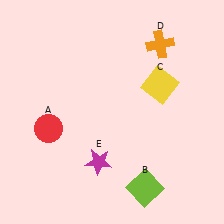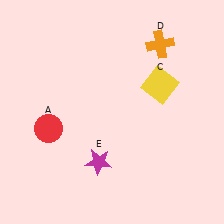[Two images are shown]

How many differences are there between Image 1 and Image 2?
There is 1 difference between the two images.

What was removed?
The lime square (B) was removed in Image 2.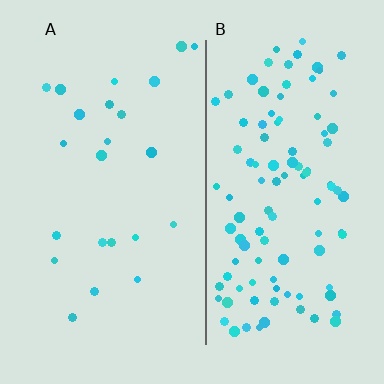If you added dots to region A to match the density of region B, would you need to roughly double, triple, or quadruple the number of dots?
Approximately quadruple.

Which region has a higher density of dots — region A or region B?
B (the right).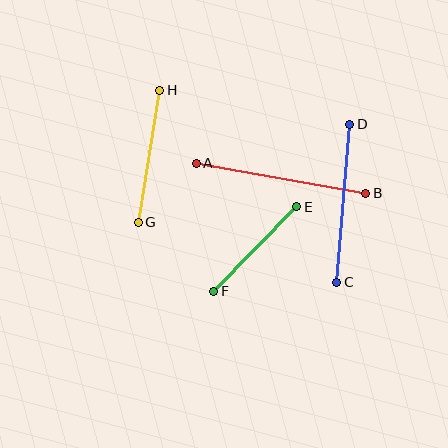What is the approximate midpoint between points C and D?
The midpoint is at approximately (343, 203) pixels.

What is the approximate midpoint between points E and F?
The midpoint is at approximately (255, 249) pixels.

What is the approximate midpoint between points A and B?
The midpoint is at approximately (281, 178) pixels.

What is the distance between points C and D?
The distance is approximately 158 pixels.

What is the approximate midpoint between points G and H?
The midpoint is at approximately (149, 156) pixels.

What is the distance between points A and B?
The distance is approximately 172 pixels.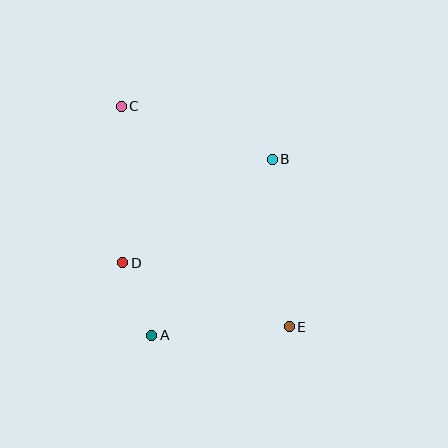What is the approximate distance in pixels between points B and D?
The distance between B and D is approximately 182 pixels.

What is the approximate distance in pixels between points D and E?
The distance between D and E is approximately 178 pixels.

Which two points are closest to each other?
Points A and D are closest to each other.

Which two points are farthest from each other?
Points C and E are farthest from each other.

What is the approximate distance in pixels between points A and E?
The distance between A and E is approximately 138 pixels.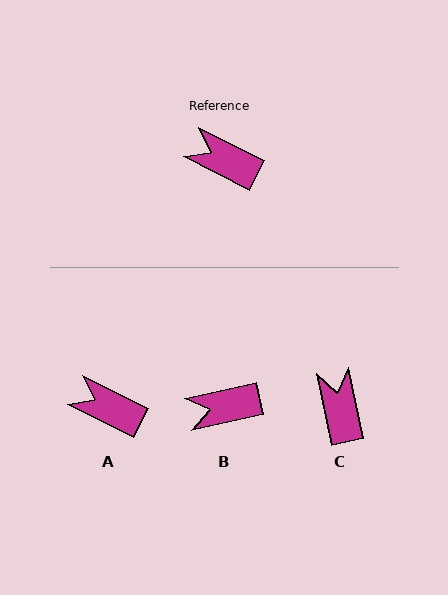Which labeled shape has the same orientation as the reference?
A.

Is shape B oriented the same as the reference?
No, it is off by about 39 degrees.